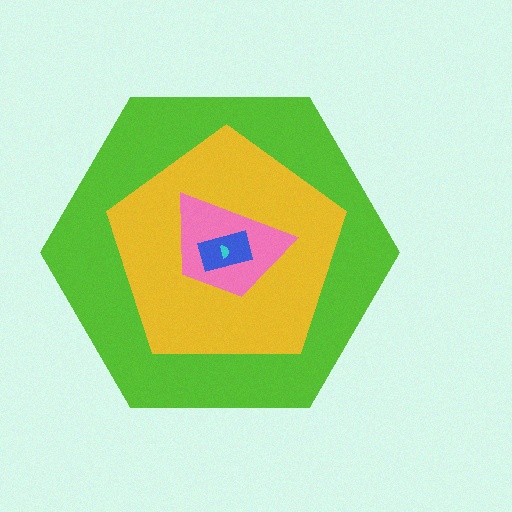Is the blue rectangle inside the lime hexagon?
Yes.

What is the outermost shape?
The lime hexagon.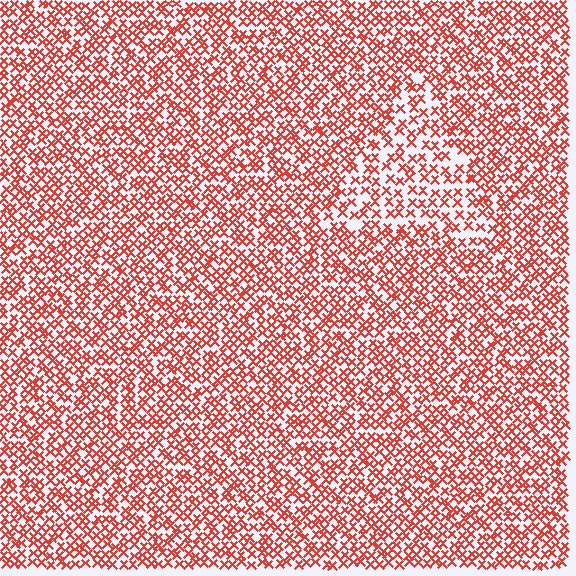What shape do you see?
I see a triangle.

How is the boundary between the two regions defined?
The boundary is defined by a change in element density (approximately 1.6x ratio). All elements are the same color, size, and shape.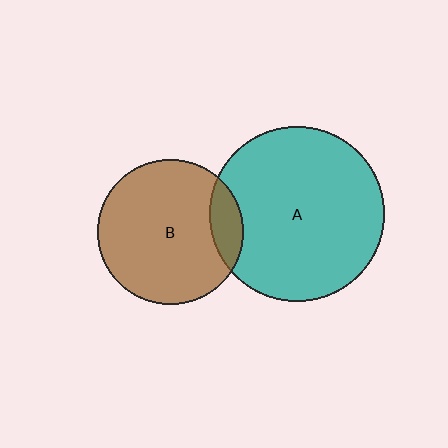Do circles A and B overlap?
Yes.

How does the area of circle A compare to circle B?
Approximately 1.4 times.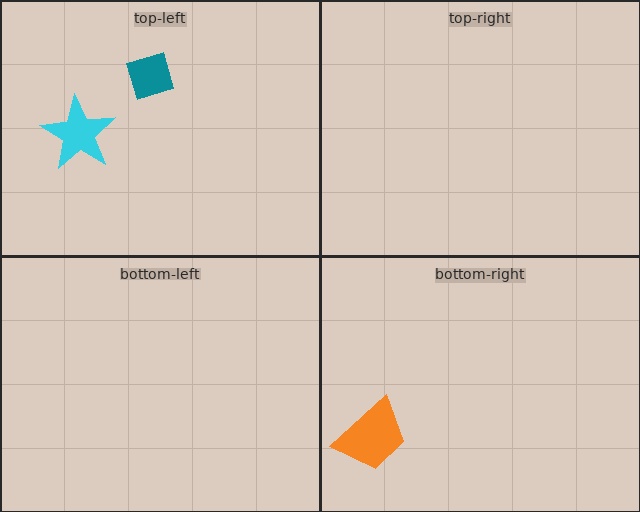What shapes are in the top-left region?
The teal diamond, the cyan star.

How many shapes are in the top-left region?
2.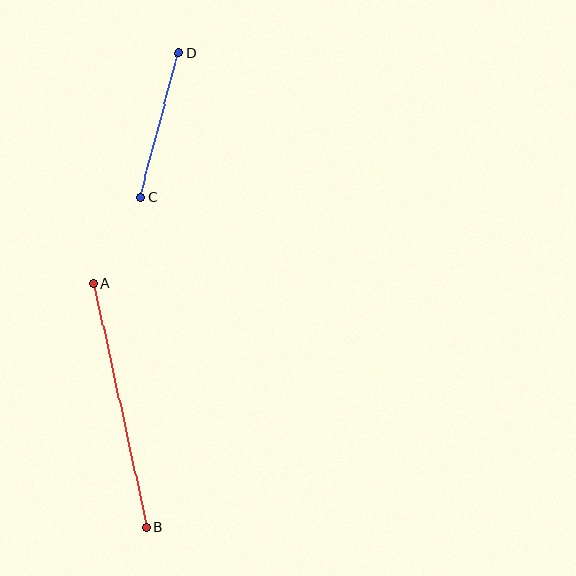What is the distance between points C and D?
The distance is approximately 149 pixels.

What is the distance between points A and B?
The distance is approximately 249 pixels.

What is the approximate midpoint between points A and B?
The midpoint is at approximately (120, 405) pixels.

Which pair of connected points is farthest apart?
Points A and B are farthest apart.